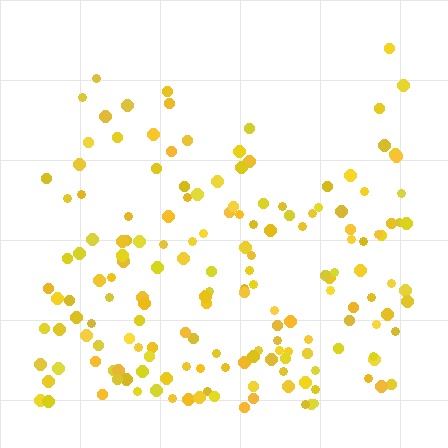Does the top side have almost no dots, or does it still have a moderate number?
Still a moderate number, just noticeably fewer than the bottom.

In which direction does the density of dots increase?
From top to bottom, with the bottom side densest.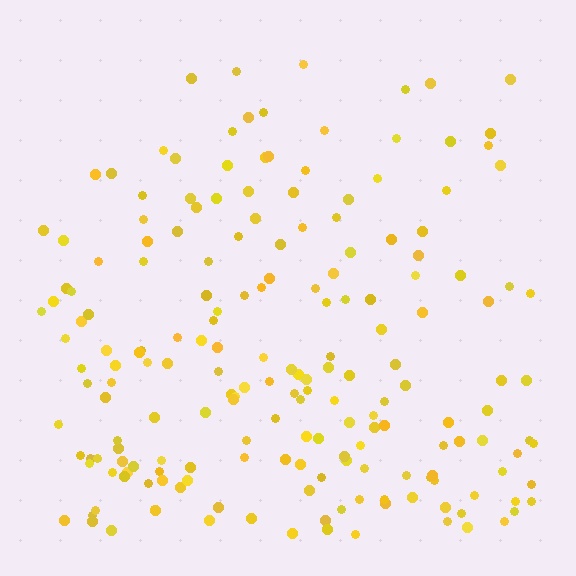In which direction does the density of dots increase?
From top to bottom, with the bottom side densest.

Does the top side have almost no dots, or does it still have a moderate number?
Still a moderate number, just noticeably fewer than the bottom.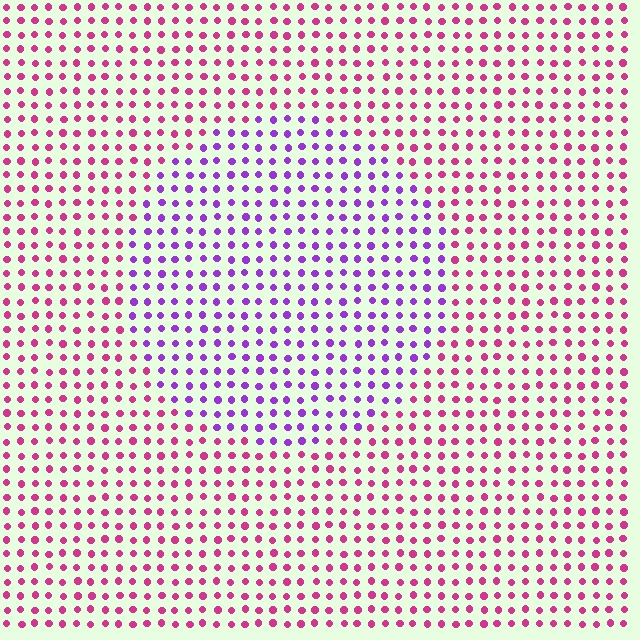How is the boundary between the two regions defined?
The boundary is defined purely by a slight shift in hue (about 48 degrees). Spacing, size, and orientation are identical on both sides.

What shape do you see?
I see a circle.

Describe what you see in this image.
The image is filled with small magenta elements in a uniform arrangement. A circle-shaped region is visible where the elements are tinted to a slightly different hue, forming a subtle color boundary.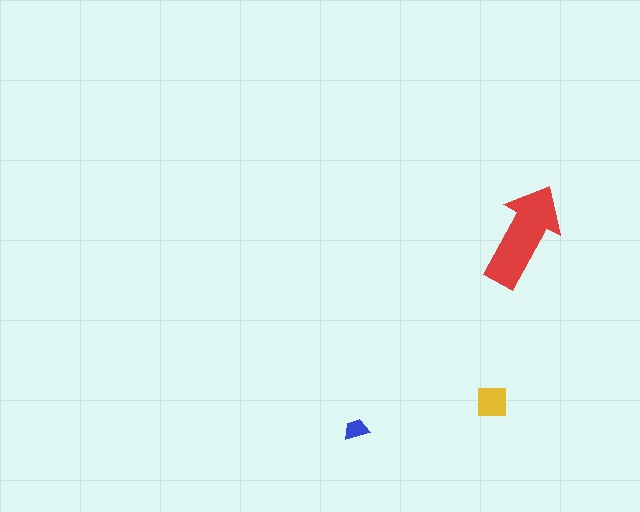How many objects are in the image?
There are 3 objects in the image.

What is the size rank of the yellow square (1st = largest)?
2nd.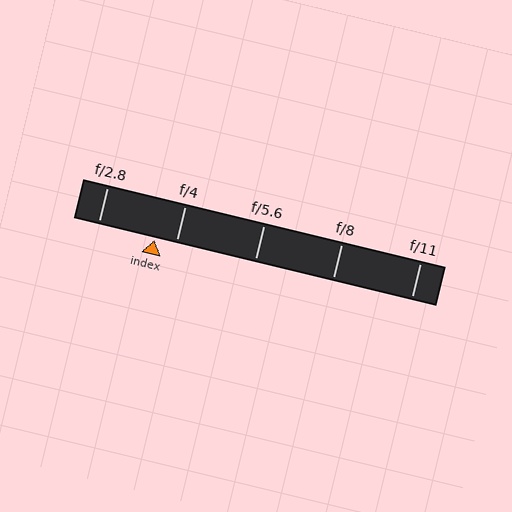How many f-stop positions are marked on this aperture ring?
There are 5 f-stop positions marked.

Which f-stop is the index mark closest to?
The index mark is closest to f/4.